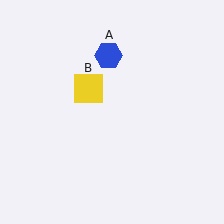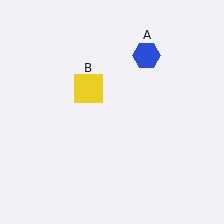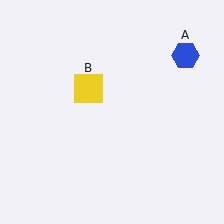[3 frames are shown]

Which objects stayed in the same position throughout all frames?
Yellow square (object B) remained stationary.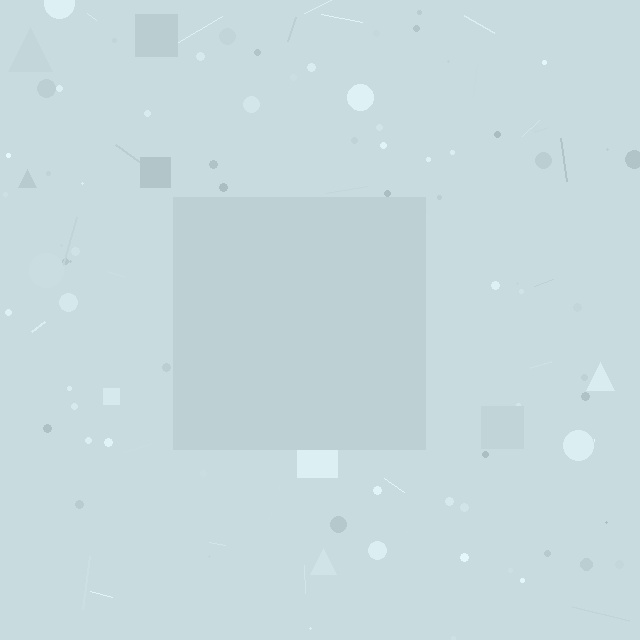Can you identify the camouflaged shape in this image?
The camouflaged shape is a square.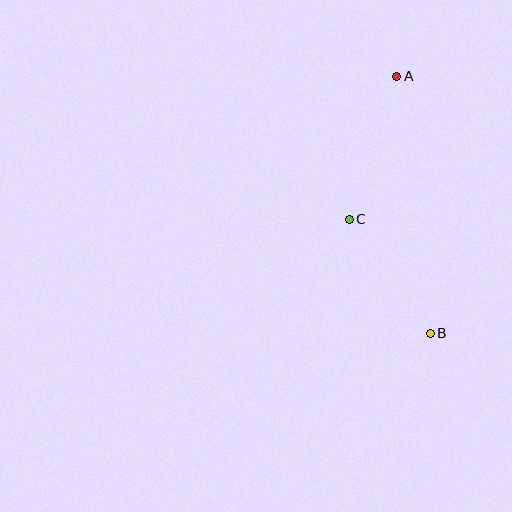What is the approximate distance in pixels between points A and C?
The distance between A and C is approximately 151 pixels.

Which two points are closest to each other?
Points B and C are closest to each other.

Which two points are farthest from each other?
Points A and B are farthest from each other.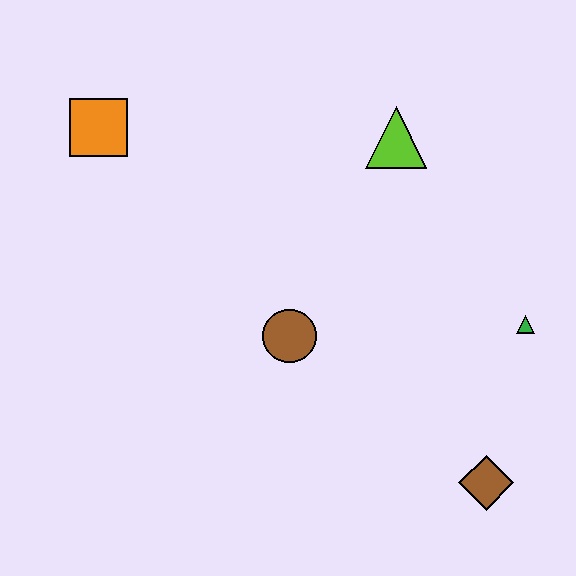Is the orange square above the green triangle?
Yes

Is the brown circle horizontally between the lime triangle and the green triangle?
No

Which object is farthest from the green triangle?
The orange square is farthest from the green triangle.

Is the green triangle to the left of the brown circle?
No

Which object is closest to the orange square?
The brown circle is closest to the orange square.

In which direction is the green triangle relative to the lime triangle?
The green triangle is below the lime triangle.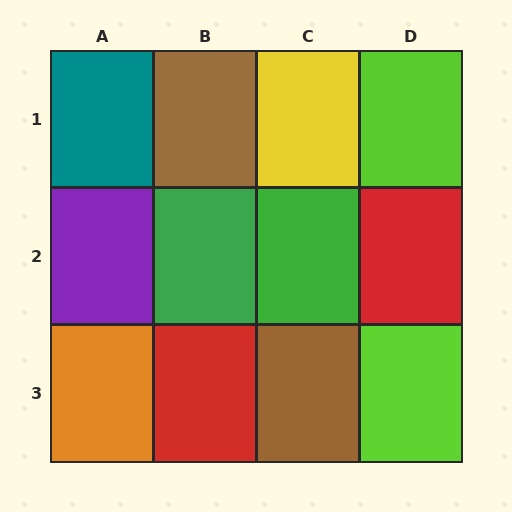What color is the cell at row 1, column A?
Teal.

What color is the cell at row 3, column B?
Red.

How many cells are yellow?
1 cell is yellow.